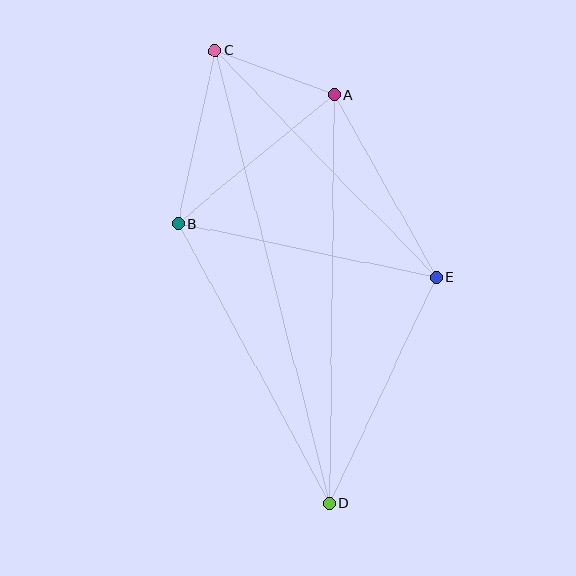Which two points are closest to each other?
Points A and C are closest to each other.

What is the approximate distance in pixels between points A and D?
The distance between A and D is approximately 409 pixels.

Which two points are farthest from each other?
Points C and D are farthest from each other.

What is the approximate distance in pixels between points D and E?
The distance between D and E is approximately 249 pixels.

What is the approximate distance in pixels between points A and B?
The distance between A and B is approximately 203 pixels.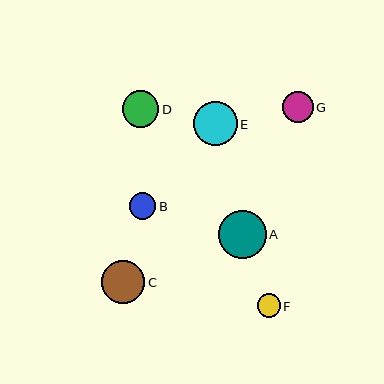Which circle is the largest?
Circle A is the largest with a size of approximately 48 pixels.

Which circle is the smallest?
Circle F is the smallest with a size of approximately 23 pixels.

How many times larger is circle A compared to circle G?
Circle A is approximately 1.6 times the size of circle G.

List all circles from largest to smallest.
From largest to smallest: A, E, C, D, G, B, F.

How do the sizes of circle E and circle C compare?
Circle E and circle C are approximately the same size.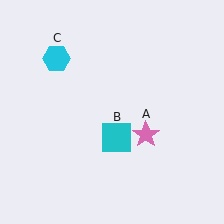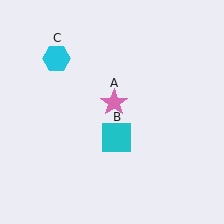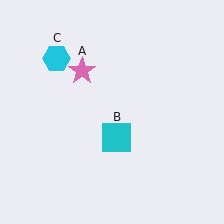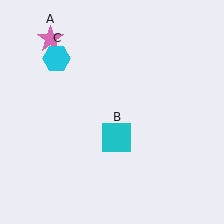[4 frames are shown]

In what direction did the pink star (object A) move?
The pink star (object A) moved up and to the left.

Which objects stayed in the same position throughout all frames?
Cyan square (object B) and cyan hexagon (object C) remained stationary.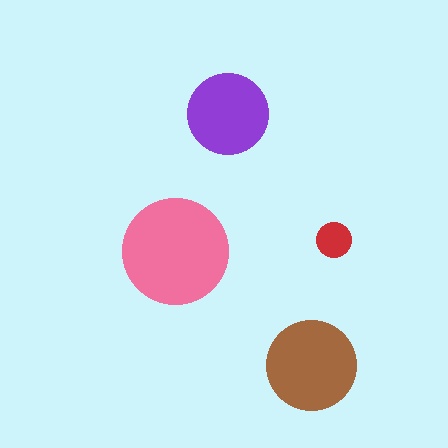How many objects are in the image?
There are 4 objects in the image.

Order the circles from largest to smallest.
the pink one, the brown one, the purple one, the red one.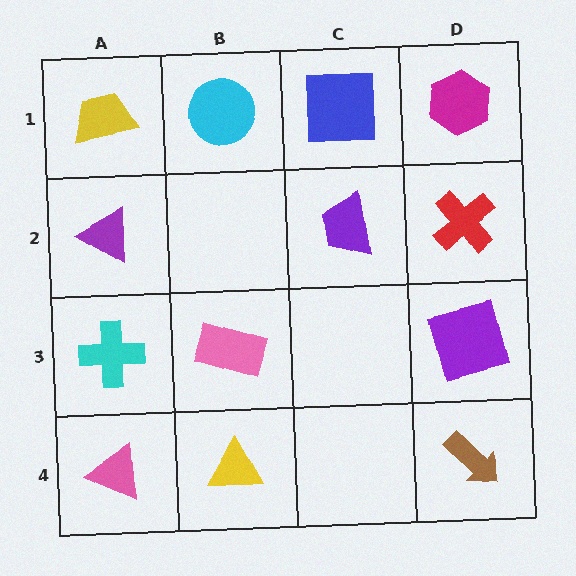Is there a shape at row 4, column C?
No, that cell is empty.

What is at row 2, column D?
A red cross.